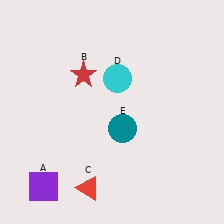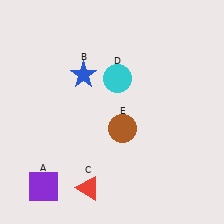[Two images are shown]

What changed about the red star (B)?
In Image 1, B is red. In Image 2, it changed to blue.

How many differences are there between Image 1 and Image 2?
There are 2 differences between the two images.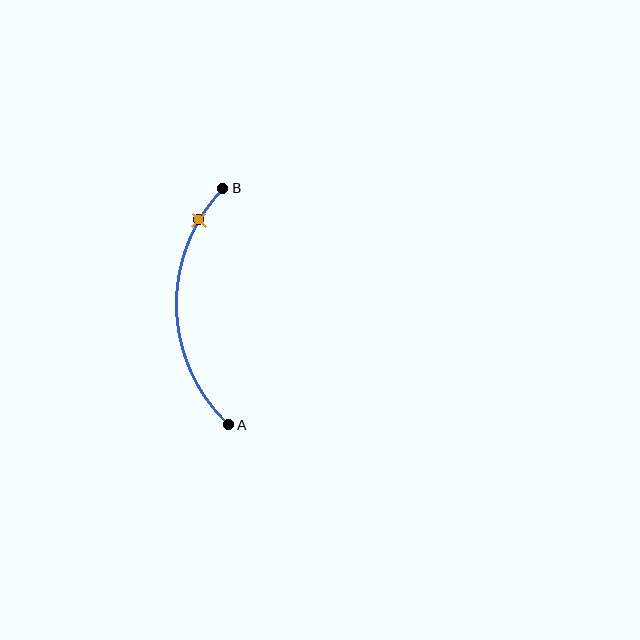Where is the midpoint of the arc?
The arc midpoint is the point on the curve farthest from the straight line joining A and B. It sits to the left of that line.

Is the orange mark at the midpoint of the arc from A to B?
No. The orange mark lies on the arc but is closer to endpoint B. The arc midpoint would be at the point on the curve equidistant along the arc from both A and B.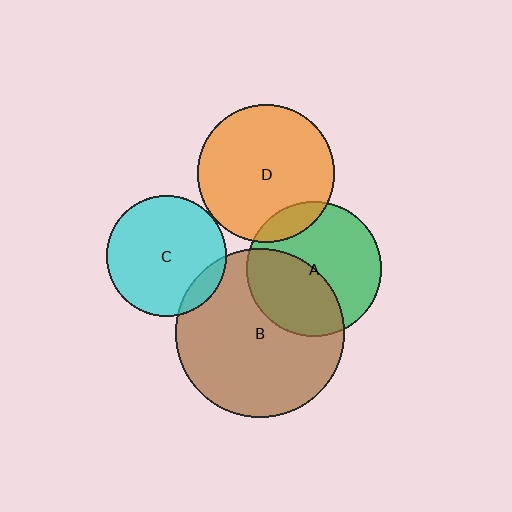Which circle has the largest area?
Circle B (brown).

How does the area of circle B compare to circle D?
Approximately 1.5 times.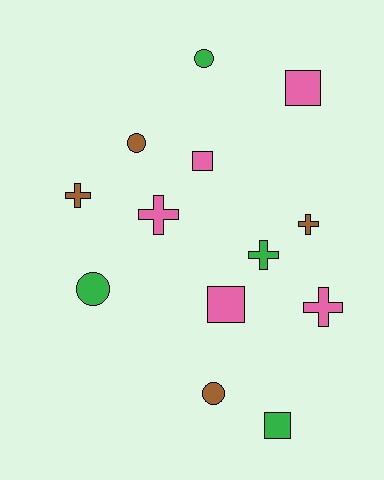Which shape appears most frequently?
Cross, with 5 objects.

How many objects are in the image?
There are 13 objects.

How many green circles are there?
There are 2 green circles.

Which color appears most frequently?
Pink, with 5 objects.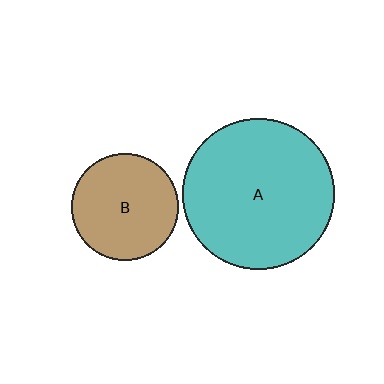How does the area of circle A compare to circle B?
Approximately 2.0 times.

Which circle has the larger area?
Circle A (teal).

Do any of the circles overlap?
No, none of the circles overlap.